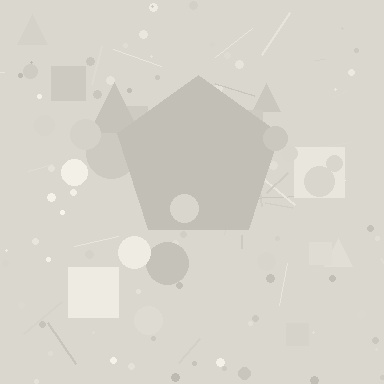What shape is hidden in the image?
A pentagon is hidden in the image.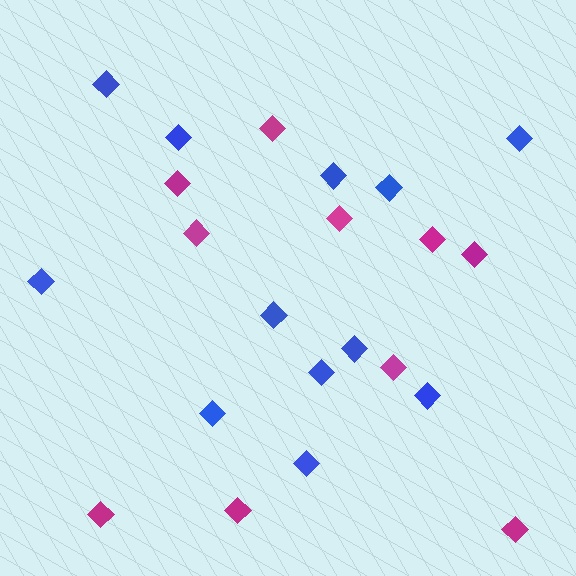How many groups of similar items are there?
There are 2 groups: one group of magenta diamonds (10) and one group of blue diamonds (12).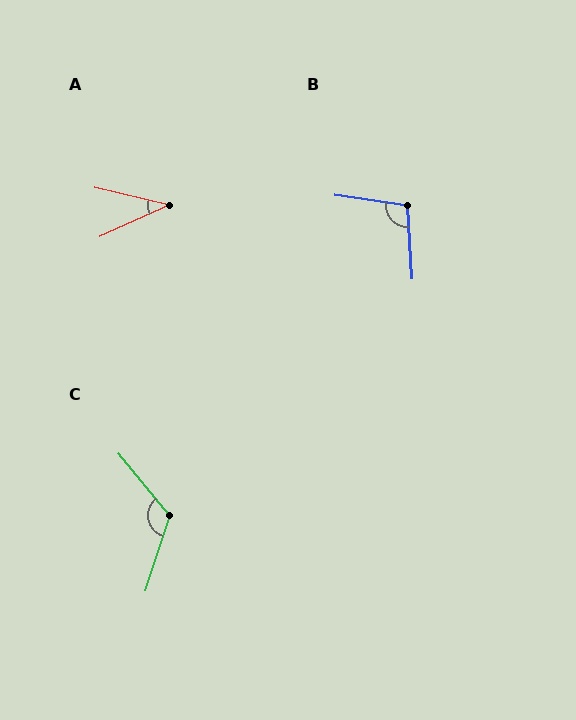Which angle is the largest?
C, at approximately 122 degrees.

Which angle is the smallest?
A, at approximately 37 degrees.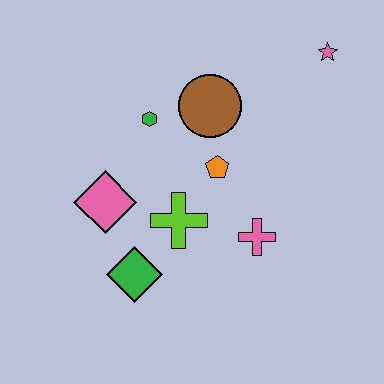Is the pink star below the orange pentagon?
No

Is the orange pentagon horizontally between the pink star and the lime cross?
Yes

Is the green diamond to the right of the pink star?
No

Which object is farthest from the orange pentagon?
The pink star is farthest from the orange pentagon.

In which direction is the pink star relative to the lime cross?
The pink star is above the lime cross.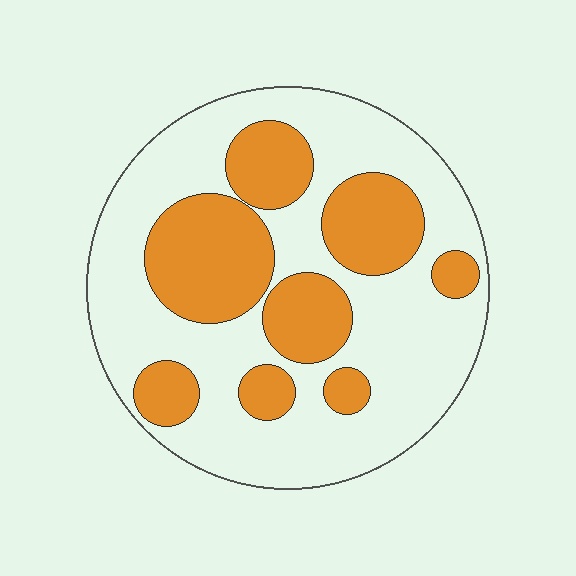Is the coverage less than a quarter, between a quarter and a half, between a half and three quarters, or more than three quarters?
Between a quarter and a half.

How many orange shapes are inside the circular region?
8.